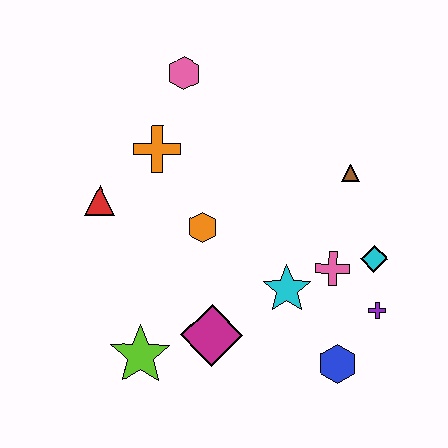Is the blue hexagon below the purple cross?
Yes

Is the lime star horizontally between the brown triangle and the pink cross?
No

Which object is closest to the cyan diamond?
The pink cross is closest to the cyan diamond.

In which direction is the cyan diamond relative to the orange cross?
The cyan diamond is to the right of the orange cross.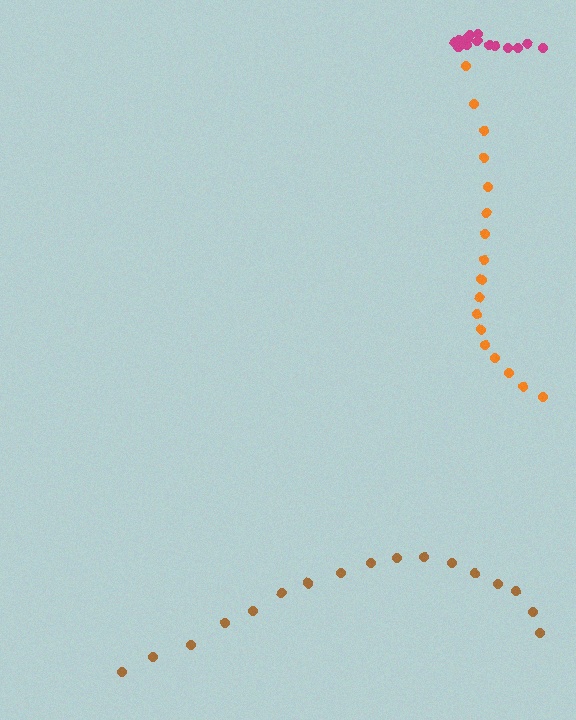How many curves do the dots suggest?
There are 3 distinct paths.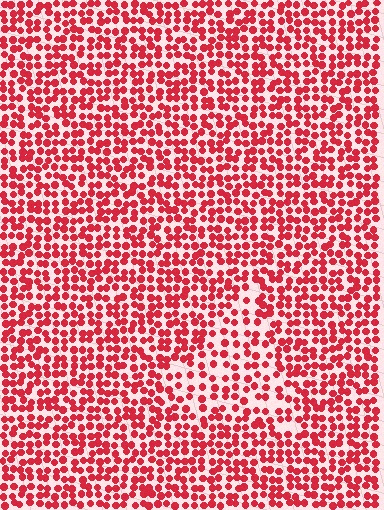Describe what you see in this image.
The image contains small red elements arranged at two different densities. A triangle-shaped region is visible where the elements are less densely packed than the surrounding area.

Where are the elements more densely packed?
The elements are more densely packed outside the triangle boundary.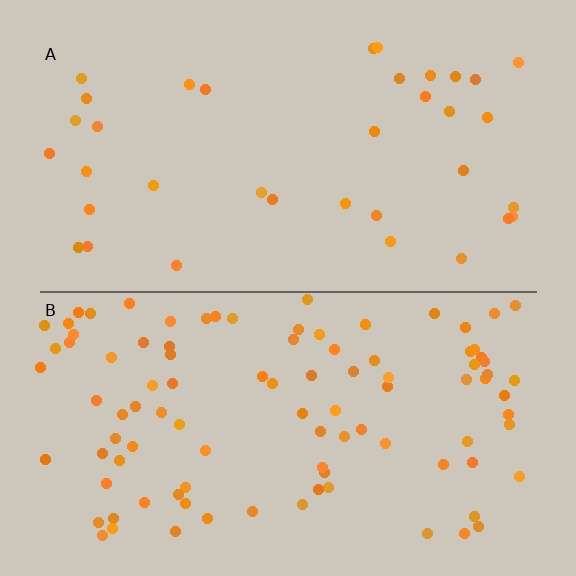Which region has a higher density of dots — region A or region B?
B (the bottom).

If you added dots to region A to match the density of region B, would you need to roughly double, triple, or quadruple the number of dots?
Approximately triple.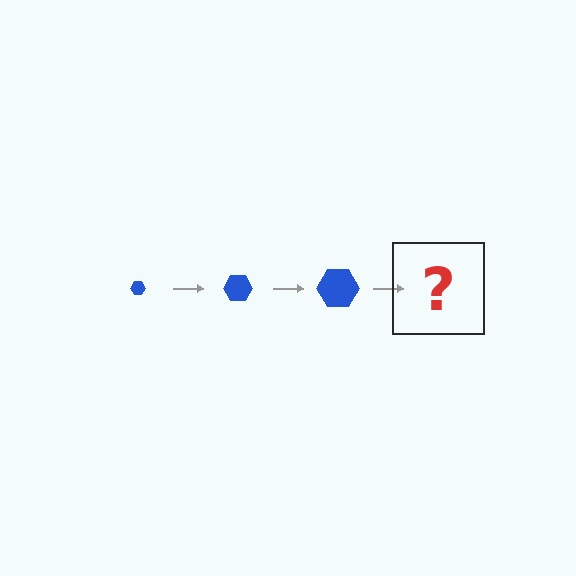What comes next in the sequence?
The next element should be a blue hexagon, larger than the previous one.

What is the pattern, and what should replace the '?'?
The pattern is that the hexagon gets progressively larger each step. The '?' should be a blue hexagon, larger than the previous one.